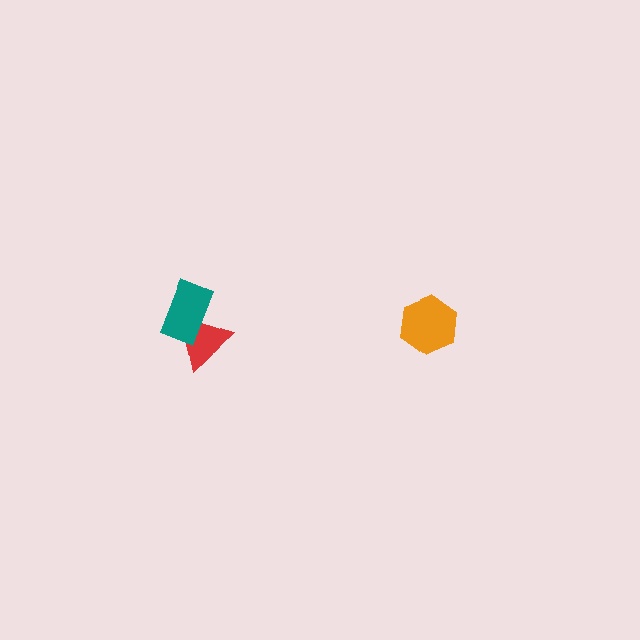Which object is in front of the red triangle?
The teal rectangle is in front of the red triangle.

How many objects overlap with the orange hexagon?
0 objects overlap with the orange hexagon.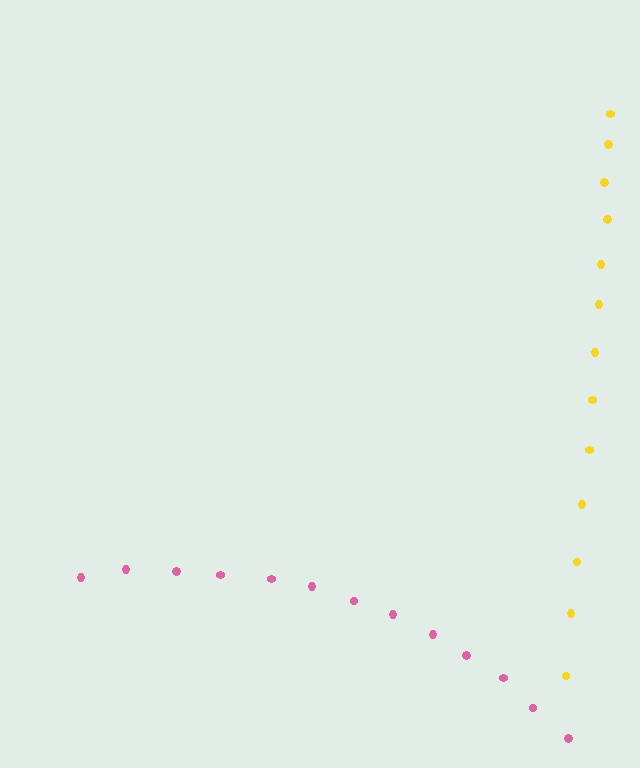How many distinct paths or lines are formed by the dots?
There are 2 distinct paths.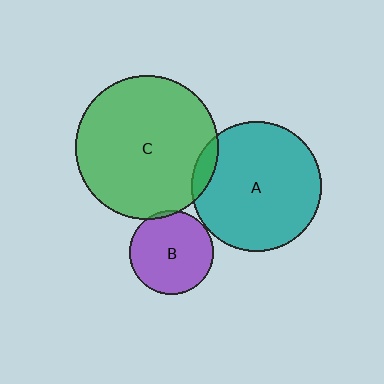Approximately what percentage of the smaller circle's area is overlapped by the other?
Approximately 5%.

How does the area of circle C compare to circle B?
Approximately 2.9 times.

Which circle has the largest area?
Circle C (green).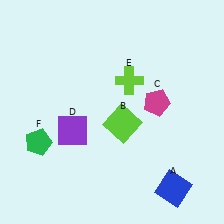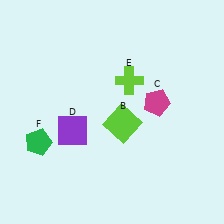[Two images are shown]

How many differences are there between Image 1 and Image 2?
There is 1 difference between the two images.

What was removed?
The blue square (A) was removed in Image 2.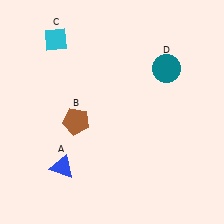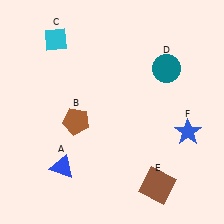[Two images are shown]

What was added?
A brown square (E), a blue star (F) were added in Image 2.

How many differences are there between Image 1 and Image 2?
There are 2 differences between the two images.